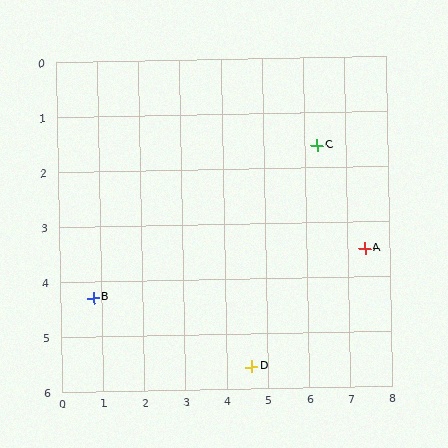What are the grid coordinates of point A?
Point A is at approximately (7.4, 3.5).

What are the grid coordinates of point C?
Point C is at approximately (6.3, 1.6).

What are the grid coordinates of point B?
Point B is at approximately (0.8, 4.3).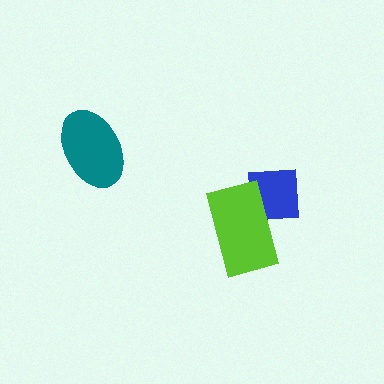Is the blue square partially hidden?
Yes, it is partially covered by another shape.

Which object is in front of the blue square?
The lime rectangle is in front of the blue square.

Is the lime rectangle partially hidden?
No, no other shape covers it.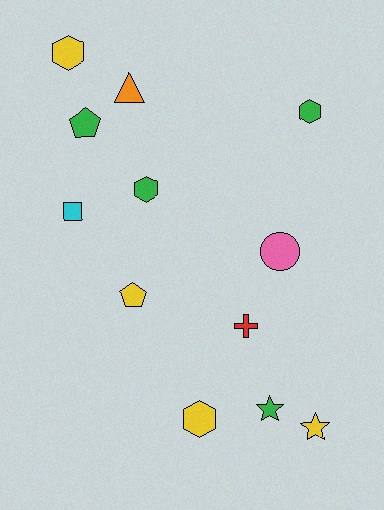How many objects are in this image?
There are 12 objects.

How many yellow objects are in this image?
There are 4 yellow objects.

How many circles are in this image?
There is 1 circle.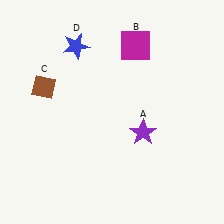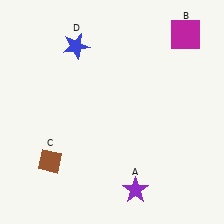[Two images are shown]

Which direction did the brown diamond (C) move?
The brown diamond (C) moved down.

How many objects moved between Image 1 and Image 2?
3 objects moved between the two images.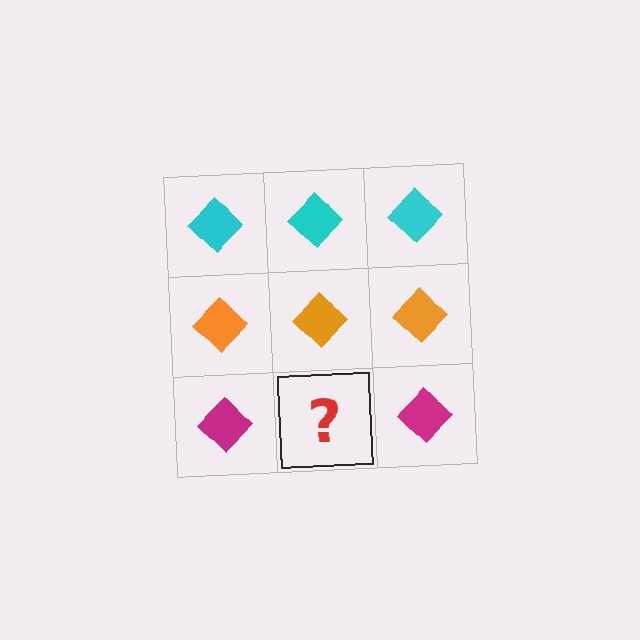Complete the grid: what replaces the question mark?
The question mark should be replaced with a magenta diamond.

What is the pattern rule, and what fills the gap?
The rule is that each row has a consistent color. The gap should be filled with a magenta diamond.